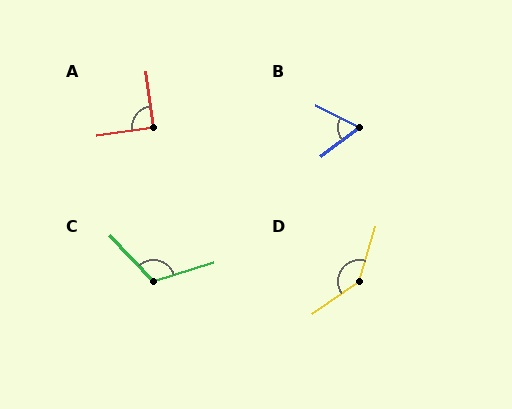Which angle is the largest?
D, at approximately 141 degrees.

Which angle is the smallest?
B, at approximately 64 degrees.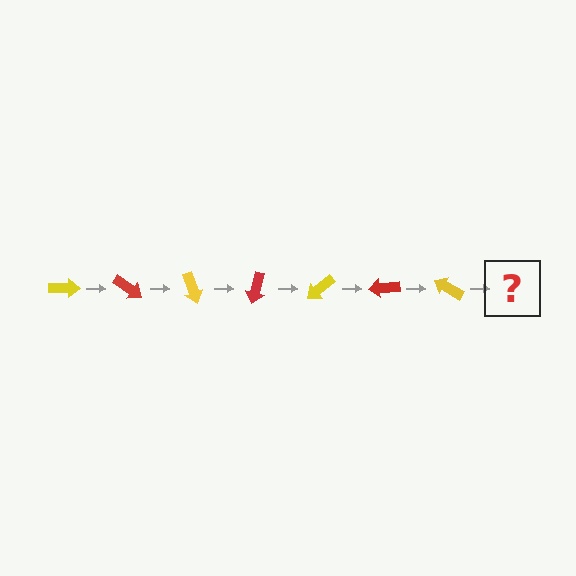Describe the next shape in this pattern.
It should be a red arrow, rotated 245 degrees from the start.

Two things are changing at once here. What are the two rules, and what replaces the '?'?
The two rules are that it rotates 35 degrees each step and the color cycles through yellow and red. The '?' should be a red arrow, rotated 245 degrees from the start.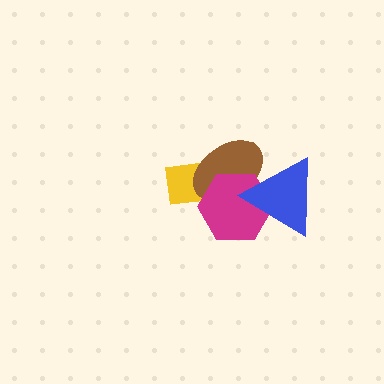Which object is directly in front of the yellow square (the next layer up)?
The brown ellipse is directly in front of the yellow square.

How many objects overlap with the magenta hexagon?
3 objects overlap with the magenta hexagon.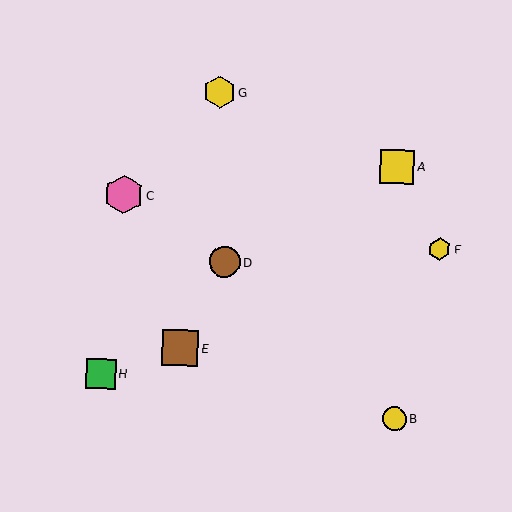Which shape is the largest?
The pink hexagon (labeled C) is the largest.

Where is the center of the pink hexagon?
The center of the pink hexagon is at (124, 195).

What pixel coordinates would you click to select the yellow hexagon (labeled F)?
Click at (439, 249) to select the yellow hexagon F.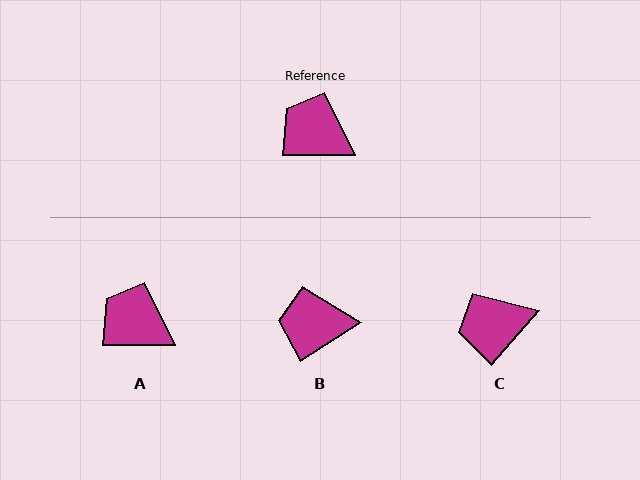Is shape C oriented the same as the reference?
No, it is off by about 49 degrees.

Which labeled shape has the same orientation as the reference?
A.